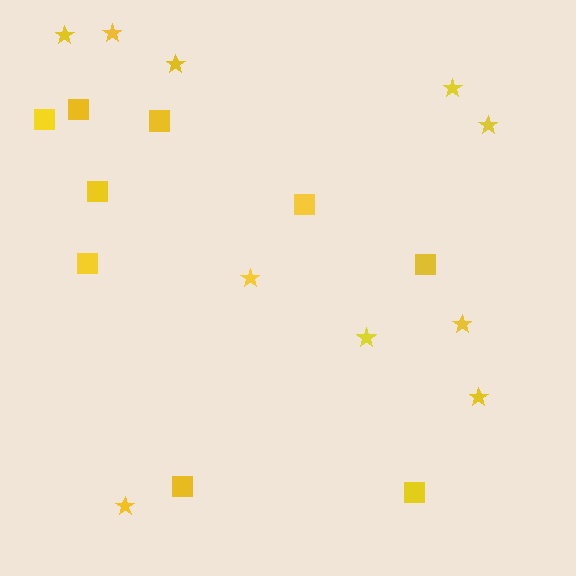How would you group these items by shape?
There are 2 groups: one group of squares (9) and one group of stars (10).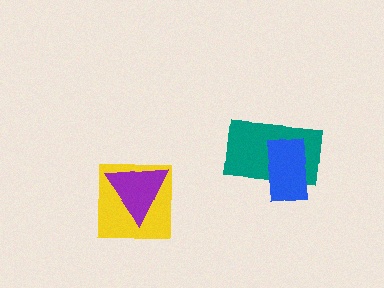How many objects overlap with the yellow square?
1 object overlaps with the yellow square.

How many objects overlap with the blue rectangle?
1 object overlaps with the blue rectangle.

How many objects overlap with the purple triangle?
1 object overlaps with the purple triangle.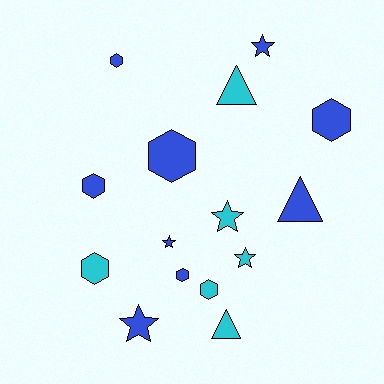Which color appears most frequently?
Blue, with 9 objects.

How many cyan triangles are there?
There are 2 cyan triangles.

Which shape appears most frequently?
Hexagon, with 7 objects.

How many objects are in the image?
There are 15 objects.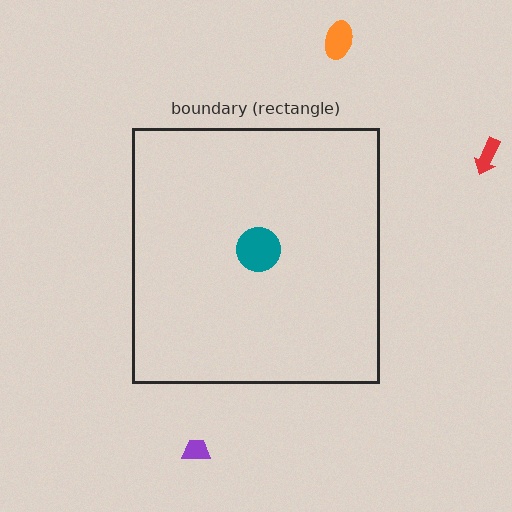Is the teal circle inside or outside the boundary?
Inside.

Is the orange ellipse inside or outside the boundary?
Outside.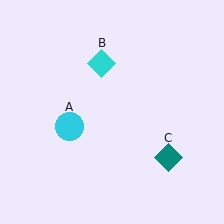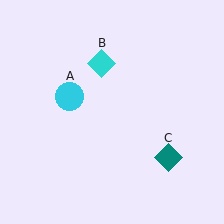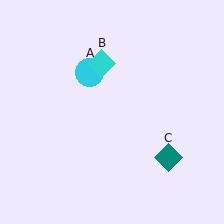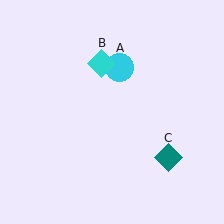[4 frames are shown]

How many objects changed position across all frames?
1 object changed position: cyan circle (object A).